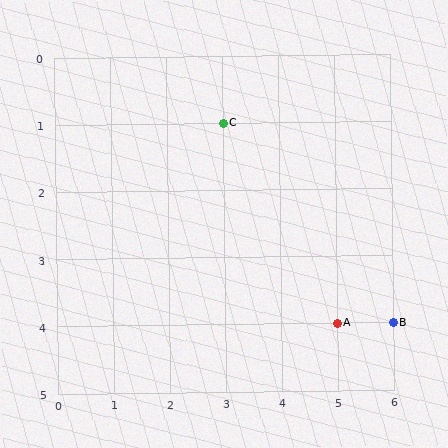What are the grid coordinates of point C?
Point C is at grid coordinates (3, 1).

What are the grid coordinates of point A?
Point A is at grid coordinates (5, 4).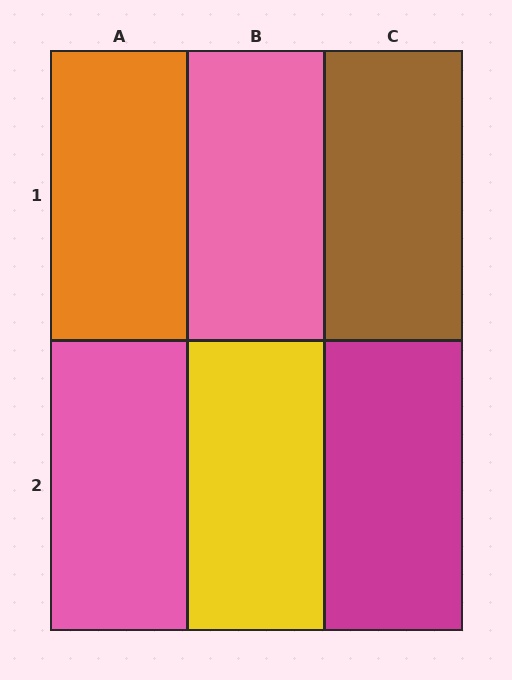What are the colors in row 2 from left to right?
Pink, yellow, magenta.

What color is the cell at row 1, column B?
Pink.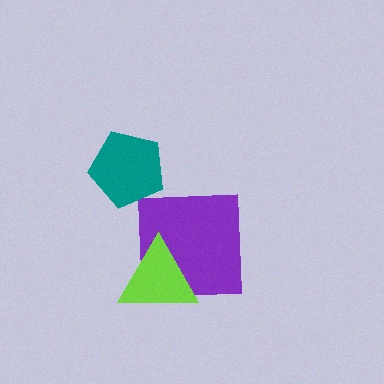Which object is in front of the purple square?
The lime triangle is in front of the purple square.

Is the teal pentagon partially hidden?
No, no other shape covers it.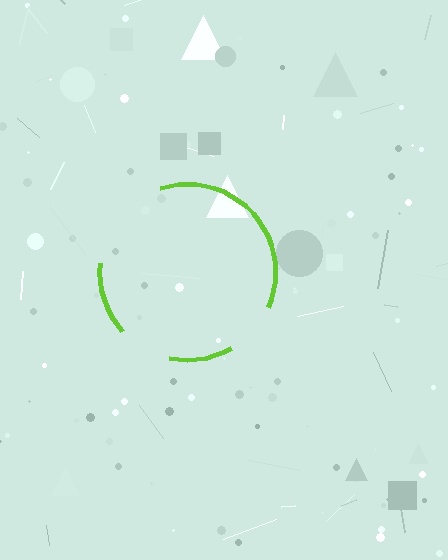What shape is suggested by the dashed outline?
The dashed outline suggests a circle.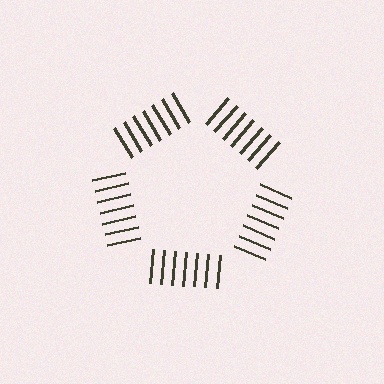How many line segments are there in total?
35 — 7 along each of the 5 edges.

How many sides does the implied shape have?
5 sides — the line-ends trace a pentagon.